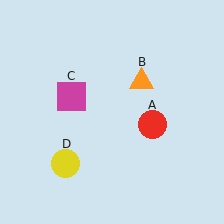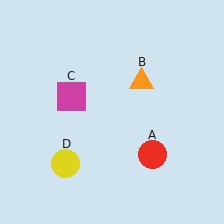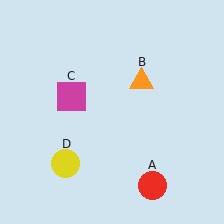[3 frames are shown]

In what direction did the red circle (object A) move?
The red circle (object A) moved down.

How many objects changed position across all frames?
1 object changed position: red circle (object A).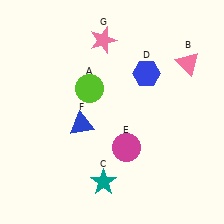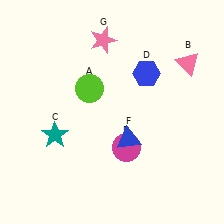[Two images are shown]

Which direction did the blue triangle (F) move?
The blue triangle (F) moved right.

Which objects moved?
The objects that moved are: the teal star (C), the blue triangle (F).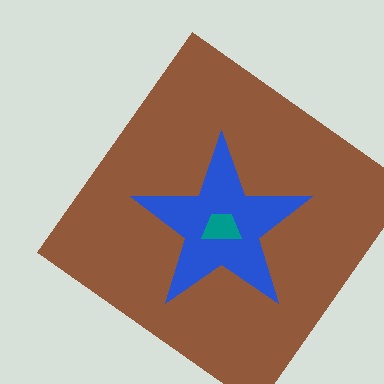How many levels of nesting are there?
3.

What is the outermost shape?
The brown diamond.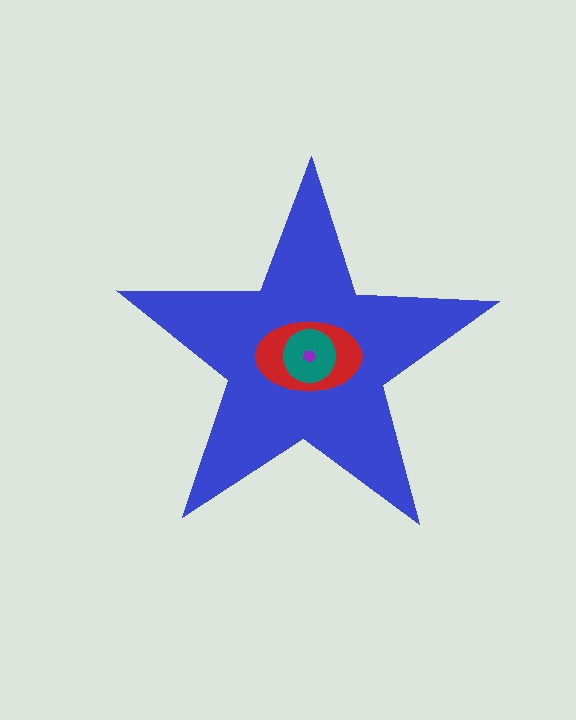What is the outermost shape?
The blue star.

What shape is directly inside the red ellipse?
The teal circle.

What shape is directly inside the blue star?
The red ellipse.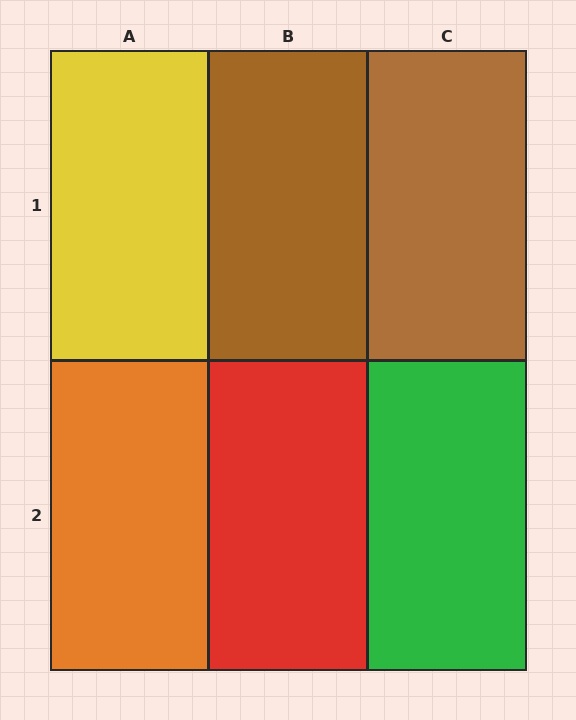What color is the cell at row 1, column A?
Yellow.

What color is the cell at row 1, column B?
Brown.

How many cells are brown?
2 cells are brown.